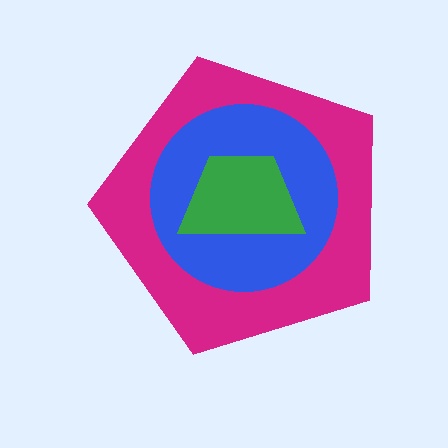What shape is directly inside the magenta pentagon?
The blue circle.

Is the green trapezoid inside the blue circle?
Yes.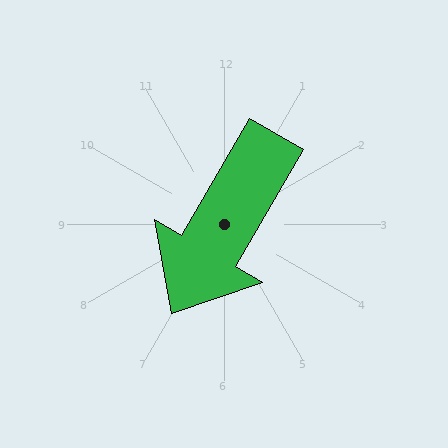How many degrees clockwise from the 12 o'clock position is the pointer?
Approximately 210 degrees.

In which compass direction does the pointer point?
Southwest.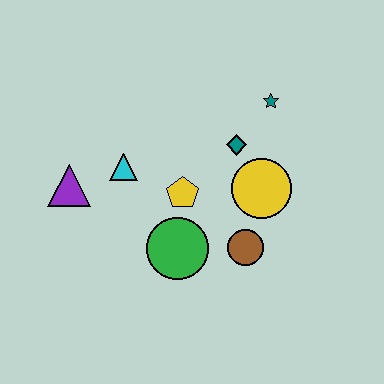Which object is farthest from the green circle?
The teal star is farthest from the green circle.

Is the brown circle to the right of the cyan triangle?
Yes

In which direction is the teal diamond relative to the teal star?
The teal diamond is below the teal star.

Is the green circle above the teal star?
No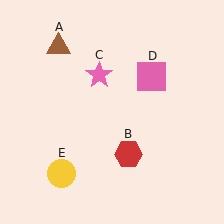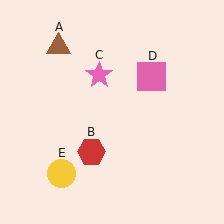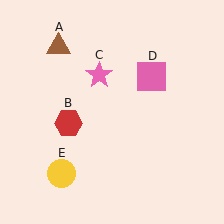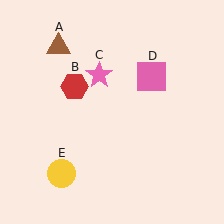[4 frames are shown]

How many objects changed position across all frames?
1 object changed position: red hexagon (object B).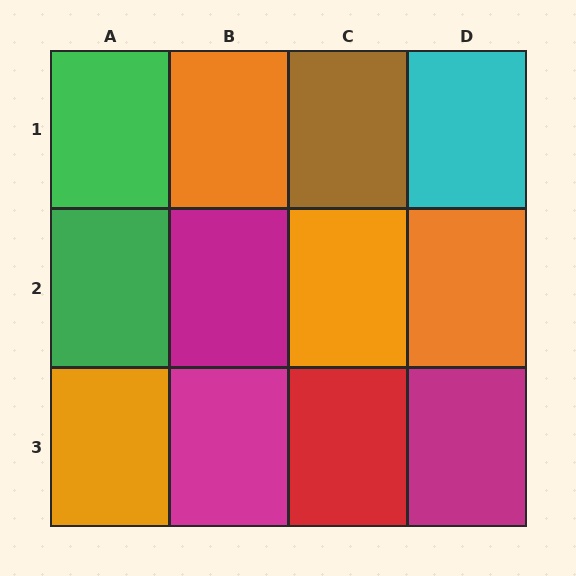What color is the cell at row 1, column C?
Brown.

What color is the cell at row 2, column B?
Magenta.